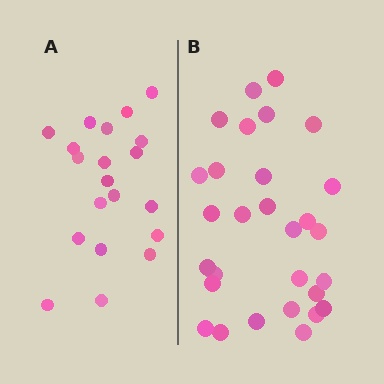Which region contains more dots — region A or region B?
Region B (the right region) has more dots.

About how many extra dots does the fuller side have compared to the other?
Region B has roughly 8 or so more dots than region A.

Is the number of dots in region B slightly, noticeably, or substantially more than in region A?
Region B has substantially more. The ratio is roughly 1.4 to 1.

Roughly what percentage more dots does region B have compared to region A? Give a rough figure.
About 45% more.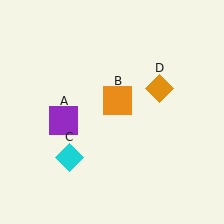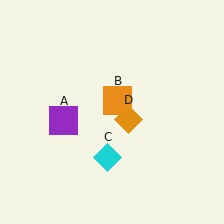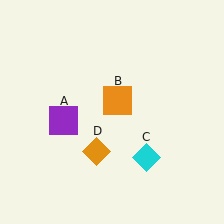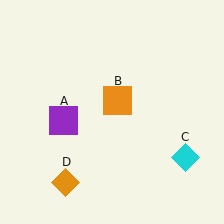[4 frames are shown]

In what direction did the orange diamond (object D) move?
The orange diamond (object D) moved down and to the left.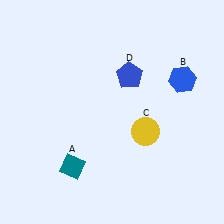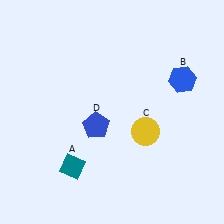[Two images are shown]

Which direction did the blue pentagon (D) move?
The blue pentagon (D) moved down.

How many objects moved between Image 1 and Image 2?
1 object moved between the two images.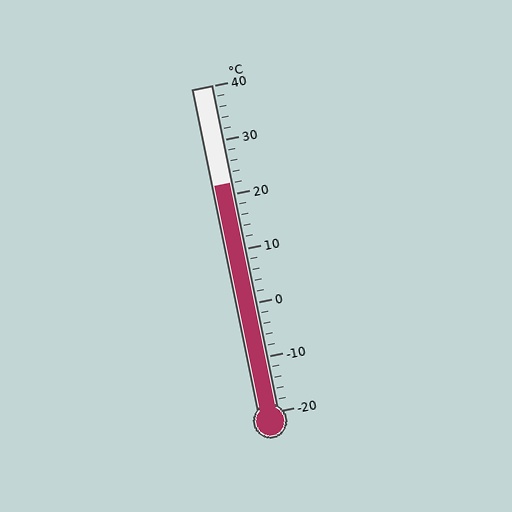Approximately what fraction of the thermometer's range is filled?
The thermometer is filled to approximately 70% of its range.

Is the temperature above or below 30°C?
The temperature is below 30°C.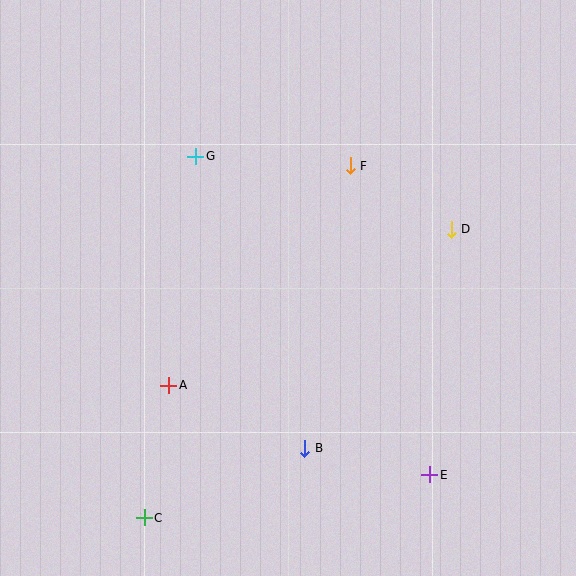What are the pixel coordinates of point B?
Point B is at (305, 448).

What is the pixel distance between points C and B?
The distance between C and B is 175 pixels.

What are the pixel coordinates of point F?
Point F is at (350, 166).